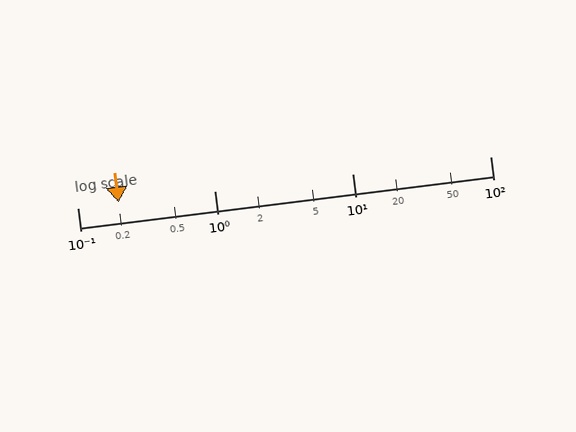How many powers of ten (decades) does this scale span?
The scale spans 3 decades, from 0.1 to 100.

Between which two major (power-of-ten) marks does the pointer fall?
The pointer is between 0.1 and 1.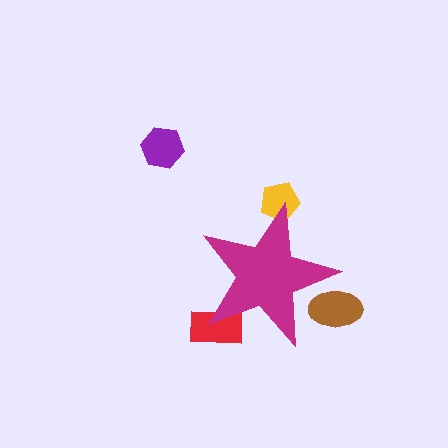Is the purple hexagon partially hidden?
No, the purple hexagon is fully visible.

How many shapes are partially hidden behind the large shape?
3 shapes are partially hidden.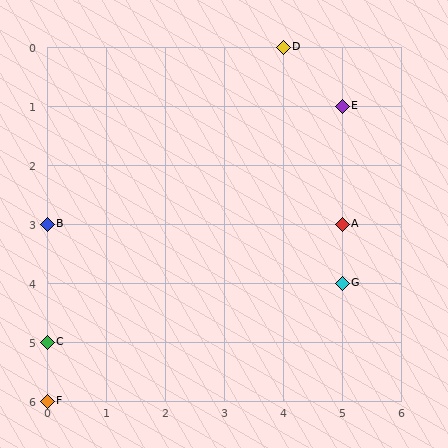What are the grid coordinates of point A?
Point A is at grid coordinates (5, 3).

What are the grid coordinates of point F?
Point F is at grid coordinates (0, 6).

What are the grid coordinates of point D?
Point D is at grid coordinates (4, 0).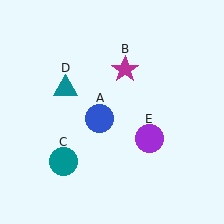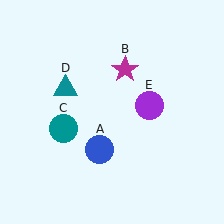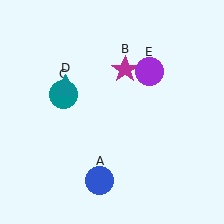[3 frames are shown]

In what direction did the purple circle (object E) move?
The purple circle (object E) moved up.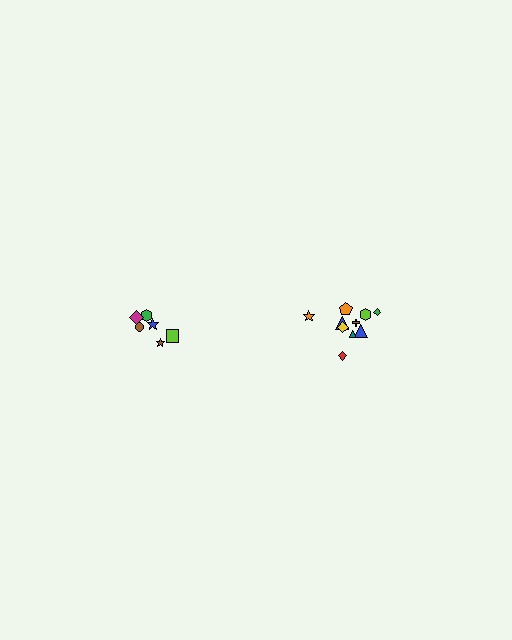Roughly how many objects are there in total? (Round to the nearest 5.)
Roughly 15 objects in total.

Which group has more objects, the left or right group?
The right group.